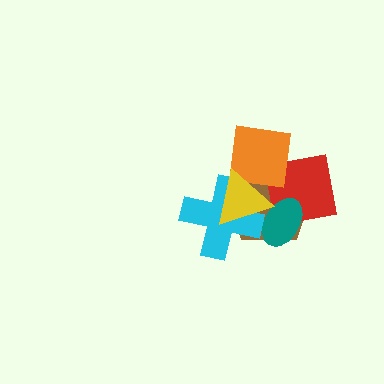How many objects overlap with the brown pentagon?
5 objects overlap with the brown pentagon.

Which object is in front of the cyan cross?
The yellow triangle is in front of the cyan cross.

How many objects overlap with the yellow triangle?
5 objects overlap with the yellow triangle.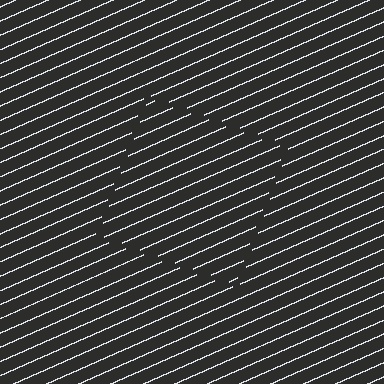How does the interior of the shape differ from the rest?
The interior of the shape contains the same grating, shifted by half a period — the contour is defined by the phase discontinuity where line-ends from the inner and outer gratings abut.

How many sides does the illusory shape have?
4 sides — the line-ends trace a square.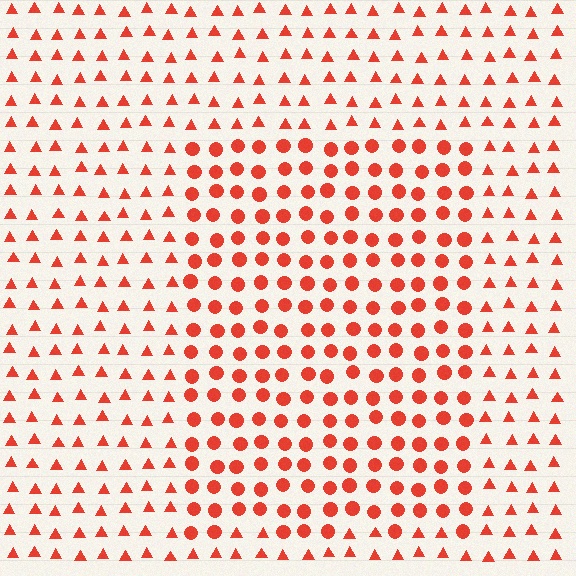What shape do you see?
I see a rectangle.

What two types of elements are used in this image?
The image uses circles inside the rectangle region and triangles outside it.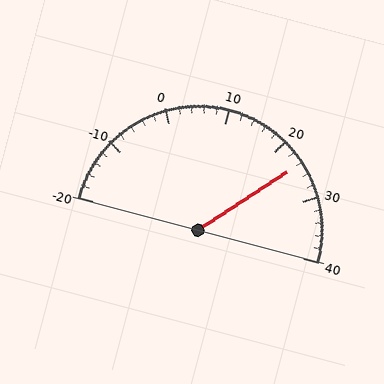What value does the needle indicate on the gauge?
The needle indicates approximately 24.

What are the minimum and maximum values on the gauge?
The gauge ranges from -20 to 40.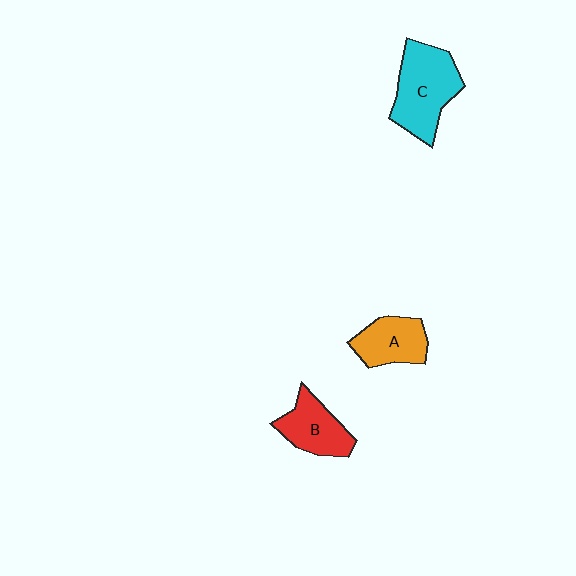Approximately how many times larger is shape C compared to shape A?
Approximately 1.6 times.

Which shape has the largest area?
Shape C (cyan).